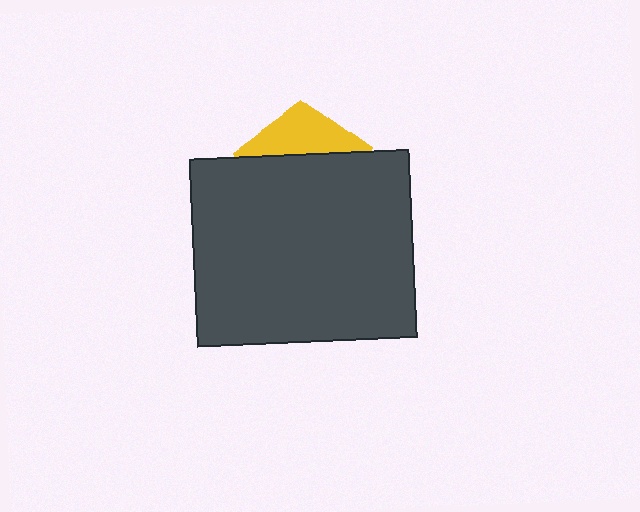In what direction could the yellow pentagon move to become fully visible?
The yellow pentagon could move up. That would shift it out from behind the dark gray rectangle entirely.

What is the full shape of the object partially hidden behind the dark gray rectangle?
The partially hidden object is a yellow pentagon.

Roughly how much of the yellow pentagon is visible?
A small part of it is visible (roughly 32%).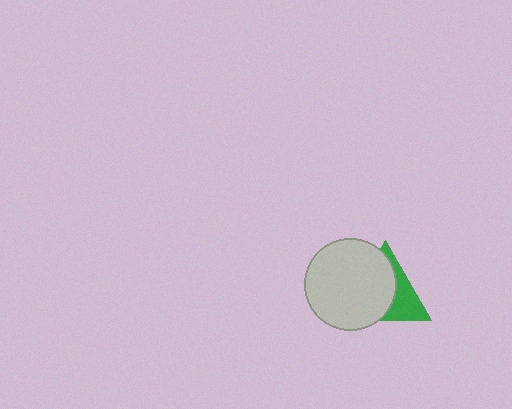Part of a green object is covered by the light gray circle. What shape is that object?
It is a triangle.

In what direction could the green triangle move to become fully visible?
The green triangle could move right. That would shift it out from behind the light gray circle entirely.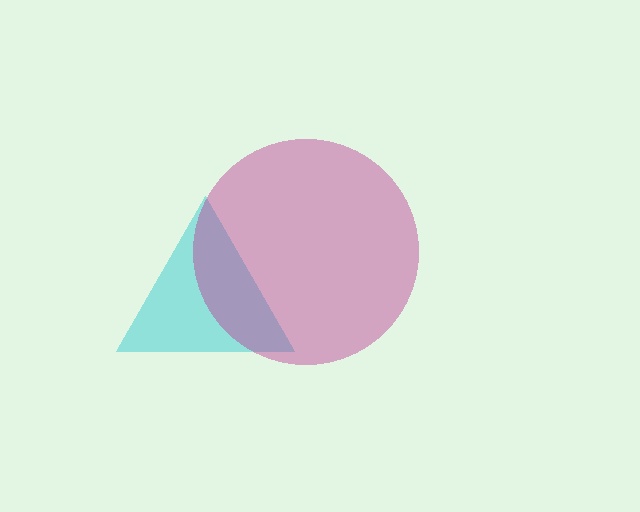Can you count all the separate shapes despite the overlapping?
Yes, there are 2 separate shapes.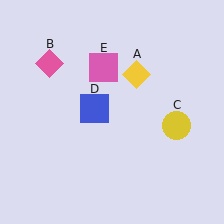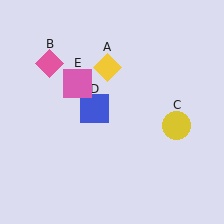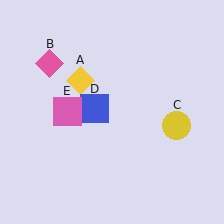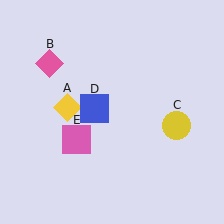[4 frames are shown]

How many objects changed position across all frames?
2 objects changed position: yellow diamond (object A), pink square (object E).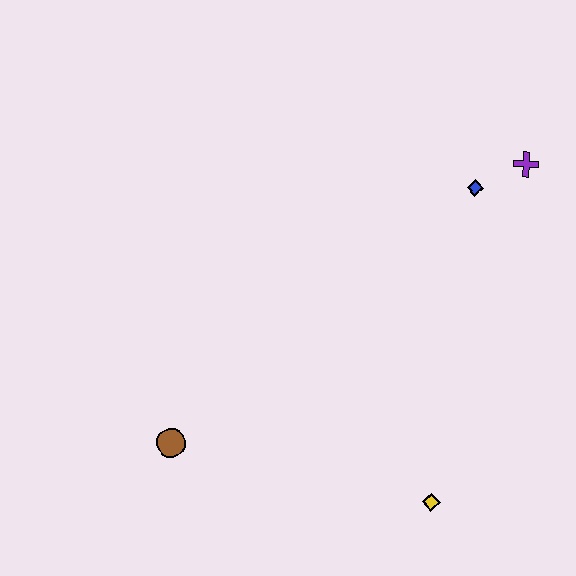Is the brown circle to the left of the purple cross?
Yes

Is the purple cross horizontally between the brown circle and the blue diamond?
No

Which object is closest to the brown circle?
The yellow diamond is closest to the brown circle.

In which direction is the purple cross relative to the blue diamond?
The purple cross is to the right of the blue diamond.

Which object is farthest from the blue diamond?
The brown circle is farthest from the blue diamond.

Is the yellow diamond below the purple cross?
Yes